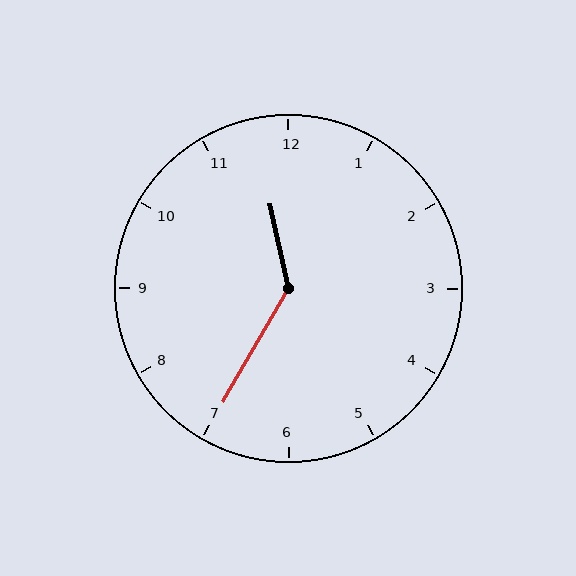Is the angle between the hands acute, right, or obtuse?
It is obtuse.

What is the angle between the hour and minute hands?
Approximately 138 degrees.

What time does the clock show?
11:35.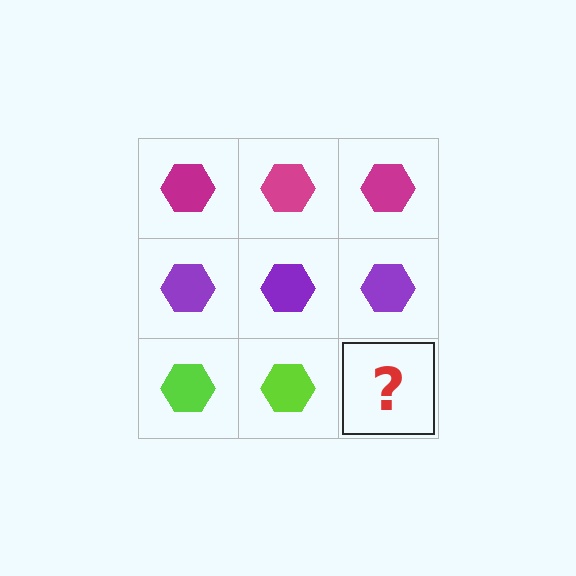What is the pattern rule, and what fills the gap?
The rule is that each row has a consistent color. The gap should be filled with a lime hexagon.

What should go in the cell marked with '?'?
The missing cell should contain a lime hexagon.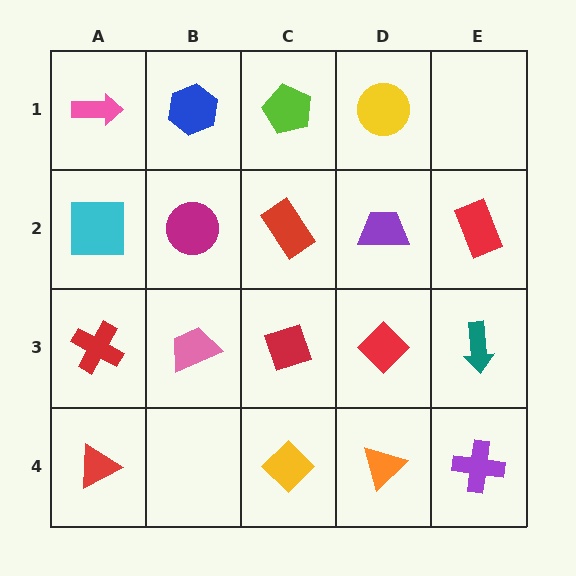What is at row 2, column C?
A red rectangle.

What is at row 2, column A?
A cyan square.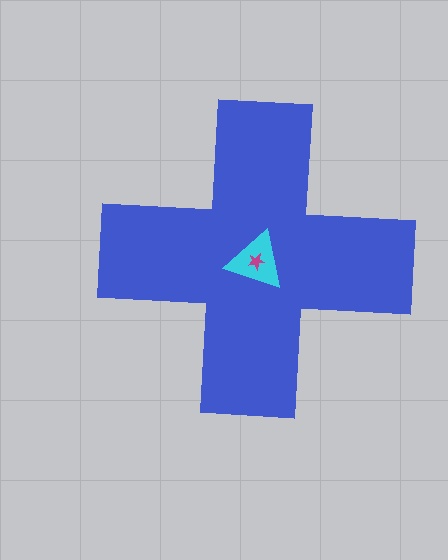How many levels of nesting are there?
3.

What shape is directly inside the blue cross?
The cyan triangle.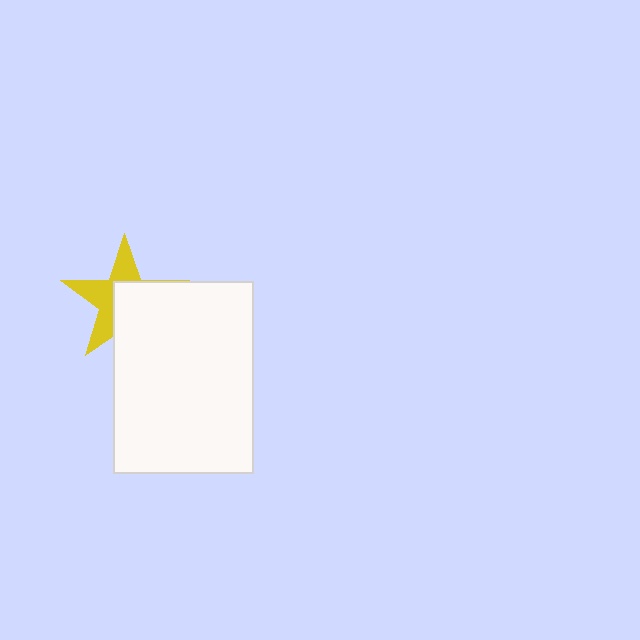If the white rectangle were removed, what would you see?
You would see the complete yellow star.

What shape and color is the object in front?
The object in front is a white rectangle.